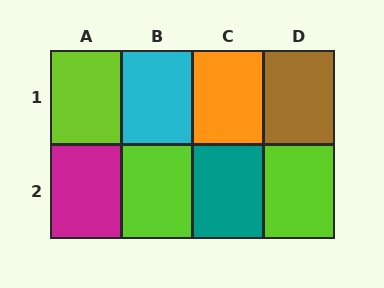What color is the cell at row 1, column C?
Orange.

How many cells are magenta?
1 cell is magenta.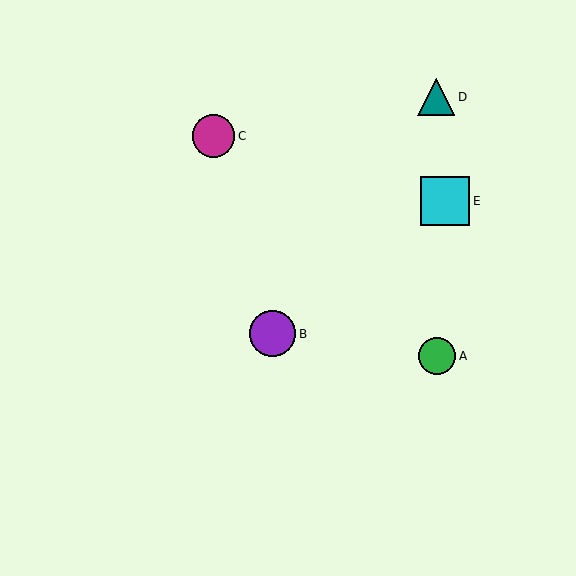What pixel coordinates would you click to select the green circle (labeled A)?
Click at (437, 356) to select the green circle A.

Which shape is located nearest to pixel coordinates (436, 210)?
The cyan square (labeled E) at (445, 201) is nearest to that location.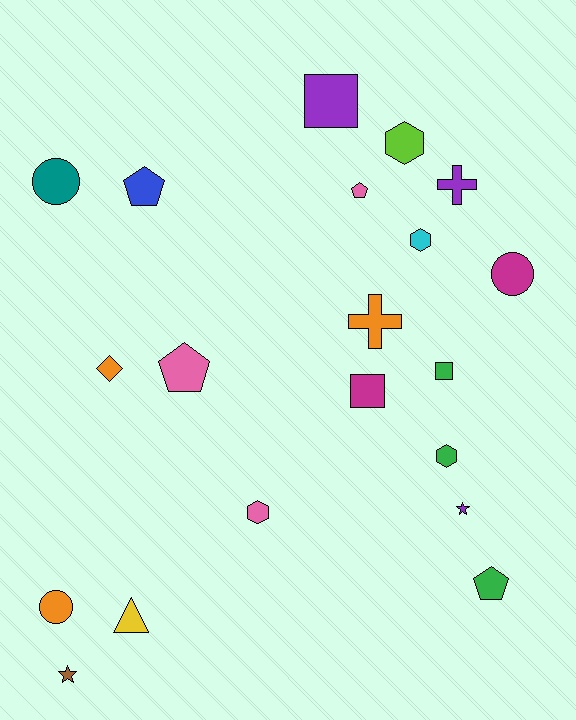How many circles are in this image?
There are 3 circles.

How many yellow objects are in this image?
There is 1 yellow object.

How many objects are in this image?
There are 20 objects.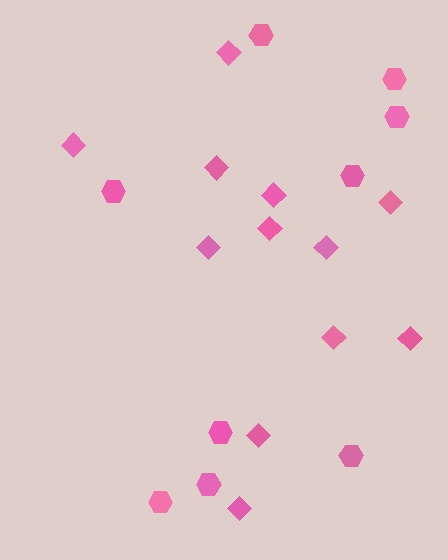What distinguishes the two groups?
There are 2 groups: one group of hexagons (9) and one group of diamonds (12).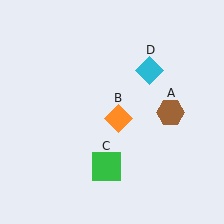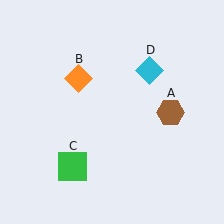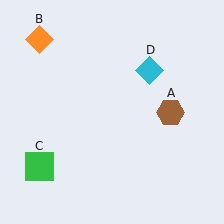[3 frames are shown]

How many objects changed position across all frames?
2 objects changed position: orange diamond (object B), green square (object C).